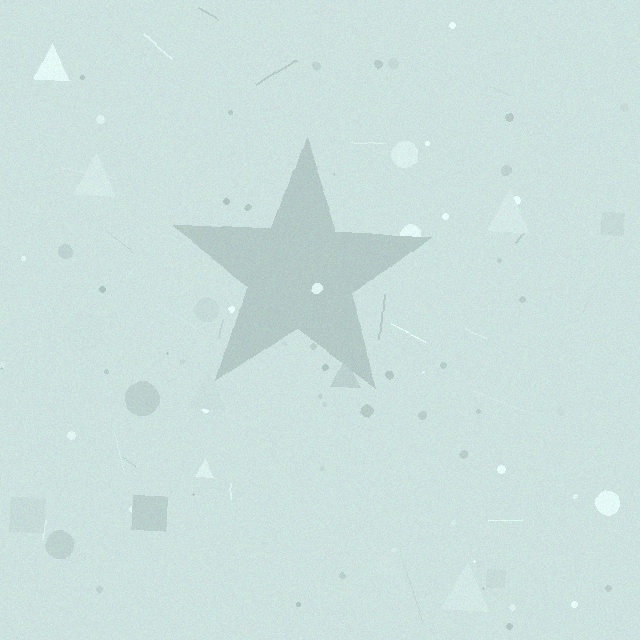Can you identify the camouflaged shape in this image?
The camouflaged shape is a star.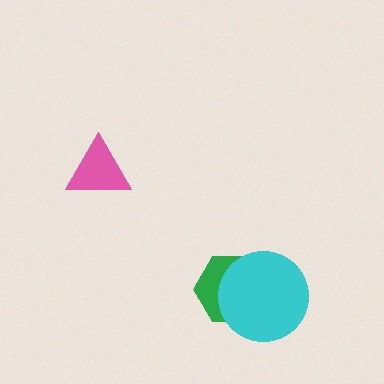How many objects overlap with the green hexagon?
1 object overlaps with the green hexagon.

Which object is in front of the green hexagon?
The cyan circle is in front of the green hexagon.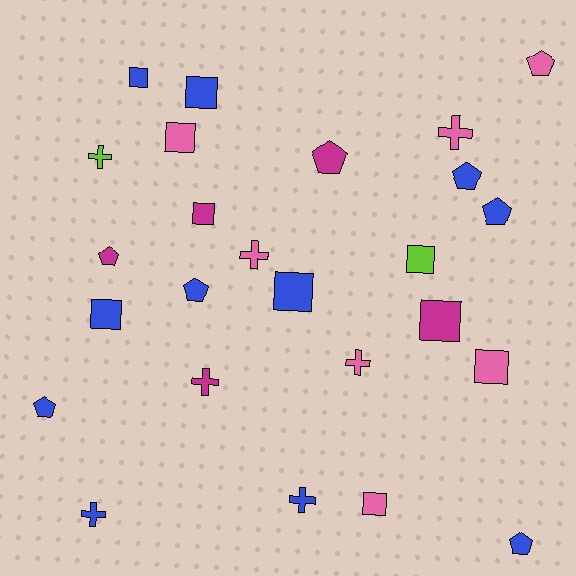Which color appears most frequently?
Blue, with 11 objects.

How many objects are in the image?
There are 25 objects.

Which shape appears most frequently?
Square, with 10 objects.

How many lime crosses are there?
There is 1 lime cross.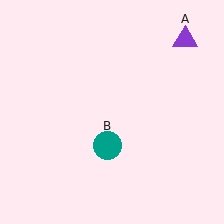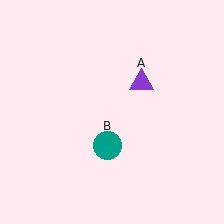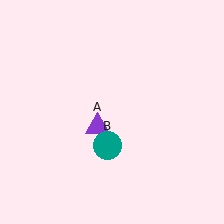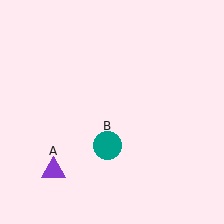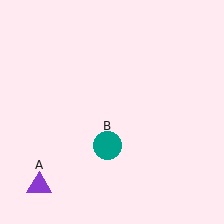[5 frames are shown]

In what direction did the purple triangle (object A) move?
The purple triangle (object A) moved down and to the left.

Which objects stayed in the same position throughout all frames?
Teal circle (object B) remained stationary.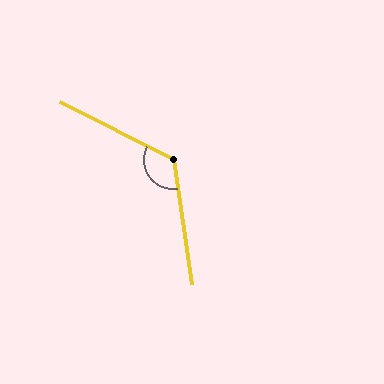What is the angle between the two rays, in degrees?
Approximately 125 degrees.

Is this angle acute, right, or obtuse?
It is obtuse.